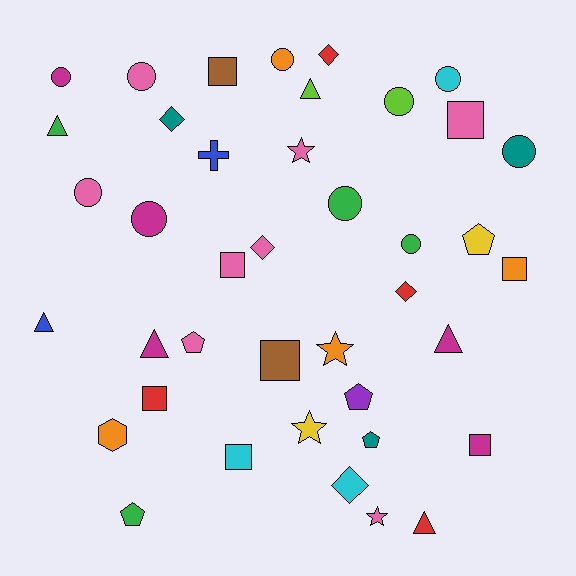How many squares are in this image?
There are 8 squares.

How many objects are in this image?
There are 40 objects.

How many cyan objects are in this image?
There are 3 cyan objects.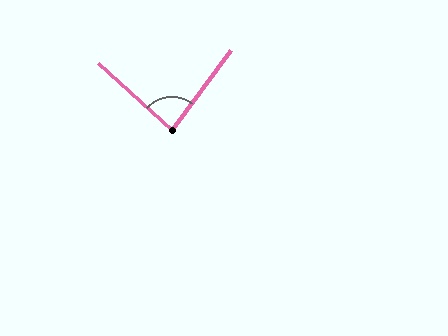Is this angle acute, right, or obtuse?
It is acute.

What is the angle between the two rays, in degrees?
Approximately 84 degrees.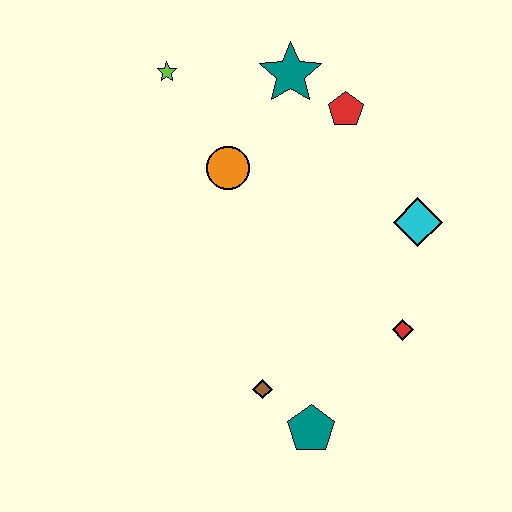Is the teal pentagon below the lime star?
Yes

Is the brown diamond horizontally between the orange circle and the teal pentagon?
Yes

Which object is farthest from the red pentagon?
The teal pentagon is farthest from the red pentagon.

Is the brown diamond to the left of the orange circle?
No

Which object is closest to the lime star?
The orange circle is closest to the lime star.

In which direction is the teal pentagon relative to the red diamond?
The teal pentagon is below the red diamond.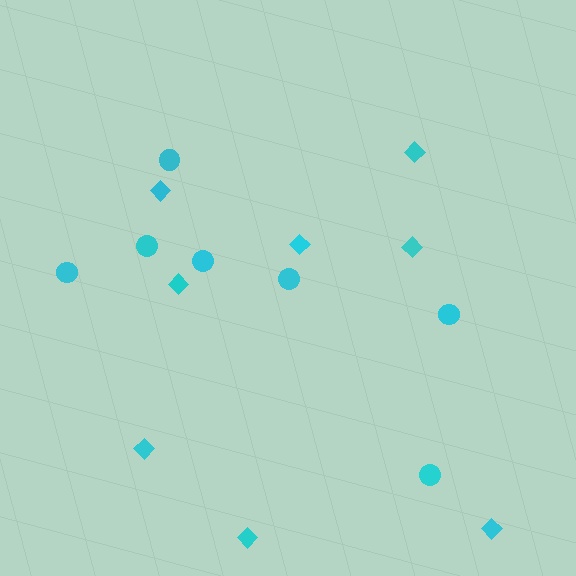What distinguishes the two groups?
There are 2 groups: one group of circles (7) and one group of diamonds (8).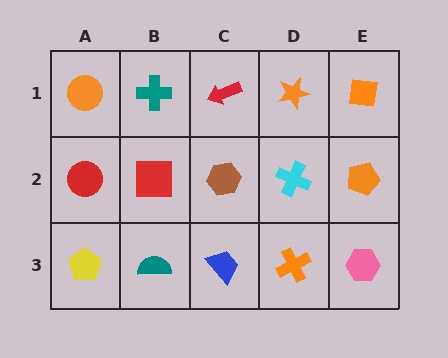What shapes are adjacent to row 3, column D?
A cyan cross (row 2, column D), a blue trapezoid (row 3, column C), a pink hexagon (row 3, column E).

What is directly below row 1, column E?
An orange pentagon.